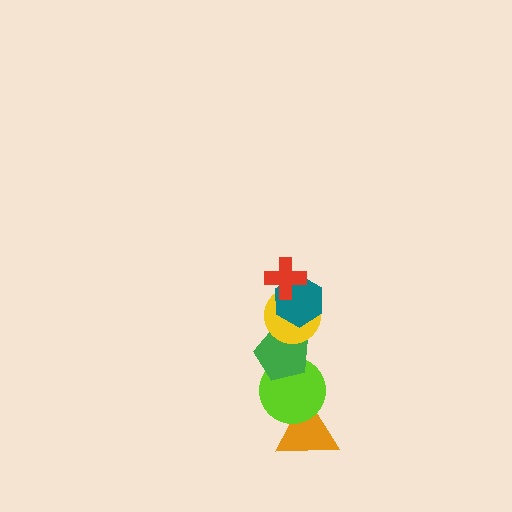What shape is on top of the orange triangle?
The lime circle is on top of the orange triangle.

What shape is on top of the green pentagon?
The yellow circle is on top of the green pentagon.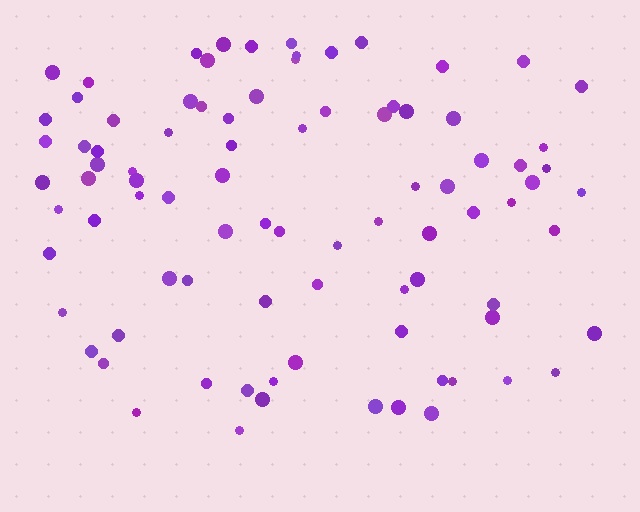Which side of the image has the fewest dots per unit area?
The bottom.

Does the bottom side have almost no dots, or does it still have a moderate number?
Still a moderate number, just noticeably fewer than the top.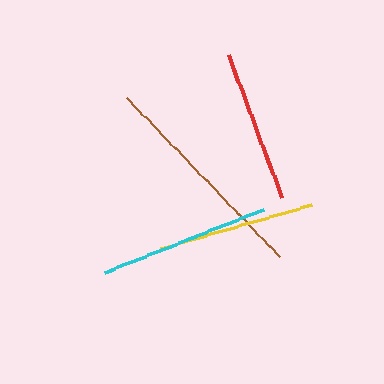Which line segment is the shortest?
The red line is the shortest at approximately 153 pixels.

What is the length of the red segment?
The red segment is approximately 153 pixels long.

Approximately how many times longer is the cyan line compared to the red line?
The cyan line is approximately 1.1 times the length of the red line.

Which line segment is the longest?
The brown line is the longest at approximately 221 pixels.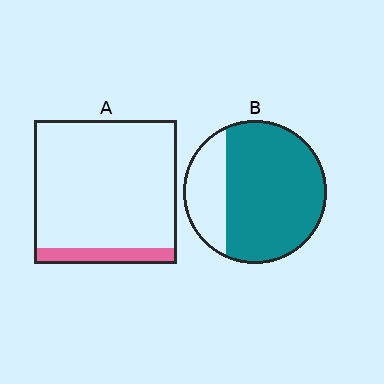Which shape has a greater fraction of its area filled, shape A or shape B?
Shape B.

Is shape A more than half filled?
No.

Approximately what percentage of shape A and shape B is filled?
A is approximately 10% and B is approximately 75%.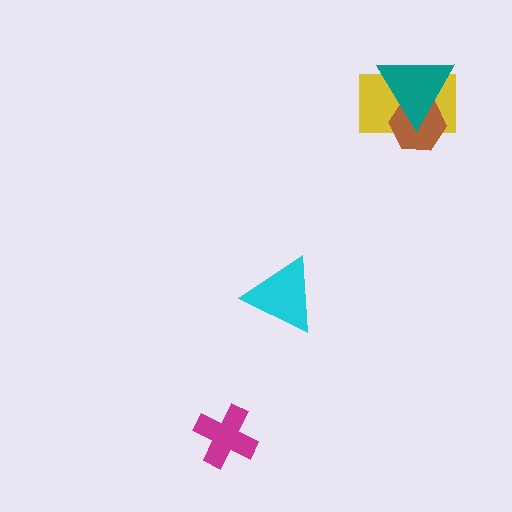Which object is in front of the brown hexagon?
The teal triangle is in front of the brown hexagon.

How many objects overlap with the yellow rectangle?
2 objects overlap with the yellow rectangle.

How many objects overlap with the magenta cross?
0 objects overlap with the magenta cross.